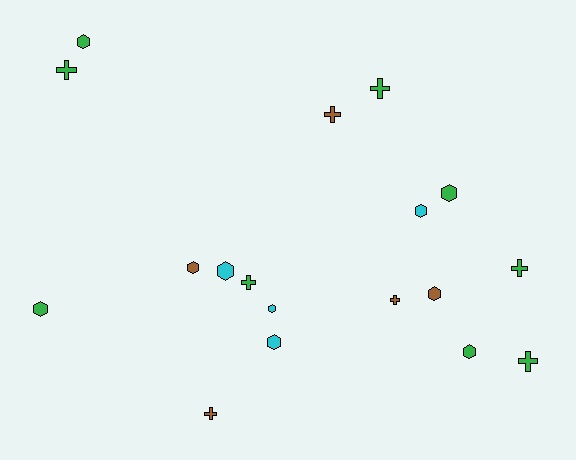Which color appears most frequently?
Green, with 9 objects.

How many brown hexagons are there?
There are 2 brown hexagons.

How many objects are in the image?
There are 18 objects.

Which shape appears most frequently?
Hexagon, with 10 objects.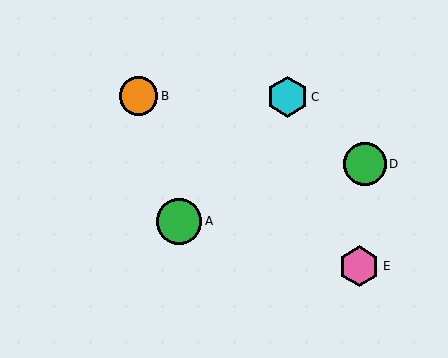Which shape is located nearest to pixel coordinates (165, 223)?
The green circle (labeled A) at (179, 221) is nearest to that location.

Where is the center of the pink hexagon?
The center of the pink hexagon is at (359, 266).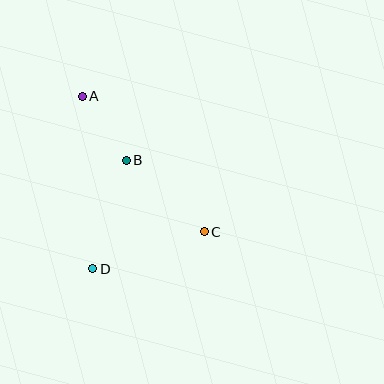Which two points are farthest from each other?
Points A and C are farthest from each other.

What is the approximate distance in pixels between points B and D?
The distance between B and D is approximately 114 pixels.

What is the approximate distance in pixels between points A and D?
The distance between A and D is approximately 173 pixels.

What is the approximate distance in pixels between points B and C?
The distance between B and C is approximately 106 pixels.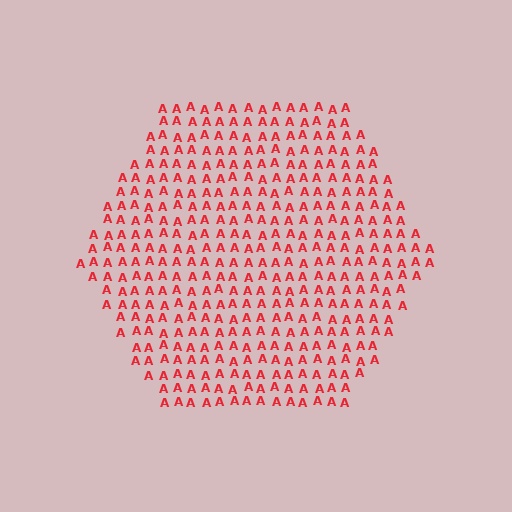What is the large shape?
The large shape is a hexagon.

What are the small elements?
The small elements are letter A's.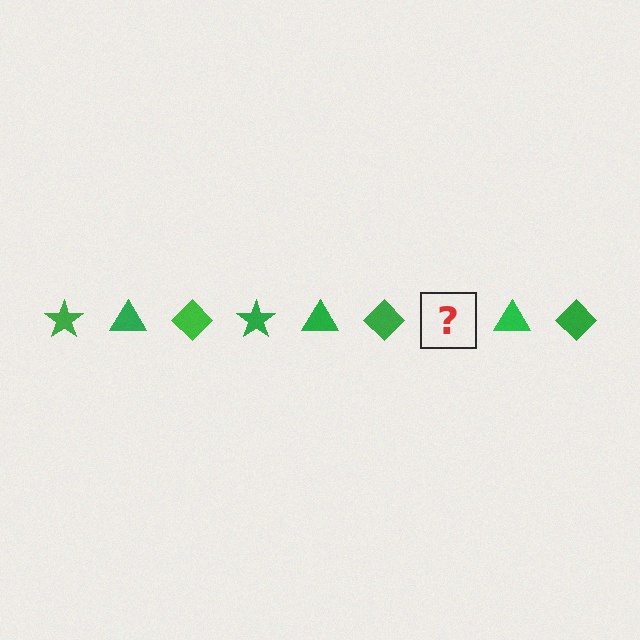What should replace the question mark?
The question mark should be replaced with a green star.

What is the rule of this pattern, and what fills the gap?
The rule is that the pattern cycles through star, triangle, diamond shapes in green. The gap should be filled with a green star.